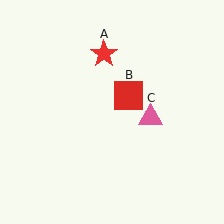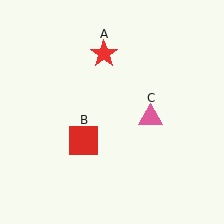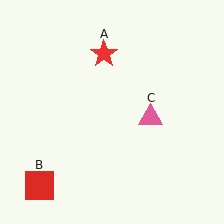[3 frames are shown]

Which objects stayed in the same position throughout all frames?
Red star (object A) and pink triangle (object C) remained stationary.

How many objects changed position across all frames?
1 object changed position: red square (object B).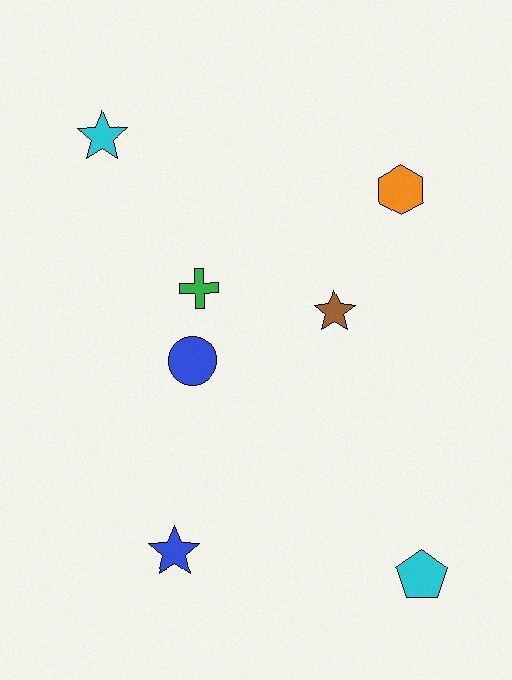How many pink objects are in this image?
There are no pink objects.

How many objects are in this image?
There are 7 objects.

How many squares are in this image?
There are no squares.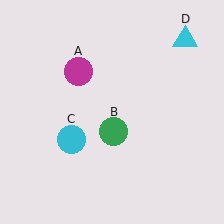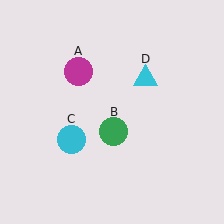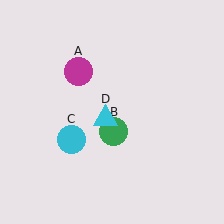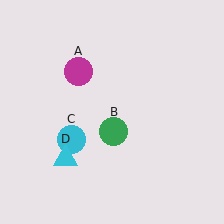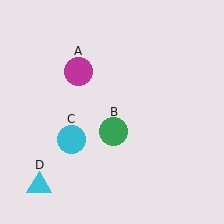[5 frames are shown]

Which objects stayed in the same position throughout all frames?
Magenta circle (object A) and green circle (object B) and cyan circle (object C) remained stationary.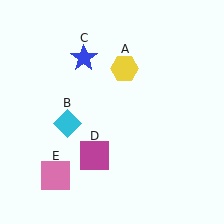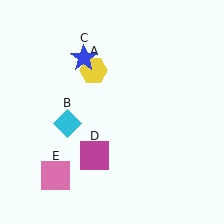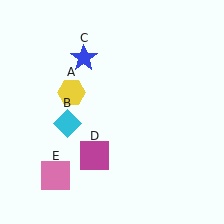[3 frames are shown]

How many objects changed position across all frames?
1 object changed position: yellow hexagon (object A).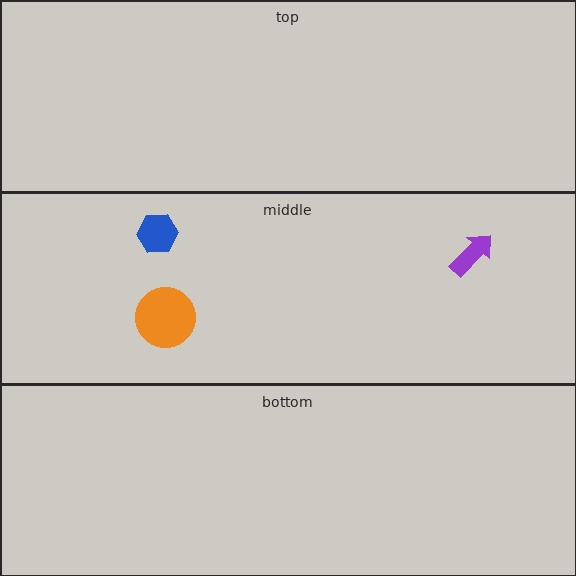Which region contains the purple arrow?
The middle region.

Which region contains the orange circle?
The middle region.